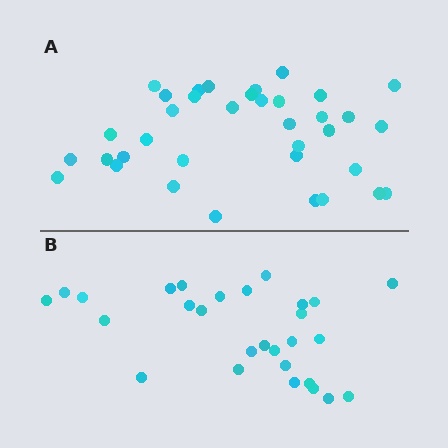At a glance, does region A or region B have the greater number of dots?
Region A (the top region) has more dots.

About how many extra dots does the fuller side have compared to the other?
Region A has roughly 8 or so more dots than region B.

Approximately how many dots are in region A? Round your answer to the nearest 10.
About 40 dots. (The exact count is 36, which rounds to 40.)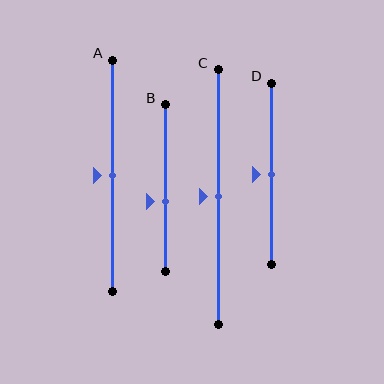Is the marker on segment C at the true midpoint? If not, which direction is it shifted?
Yes, the marker on segment C is at the true midpoint.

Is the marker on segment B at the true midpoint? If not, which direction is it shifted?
No, the marker on segment B is shifted downward by about 8% of the segment length.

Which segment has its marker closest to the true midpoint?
Segment A has its marker closest to the true midpoint.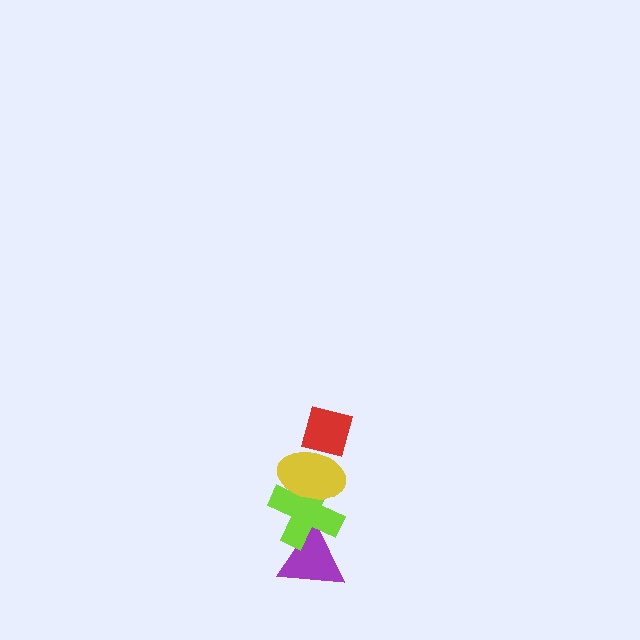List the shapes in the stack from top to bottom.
From top to bottom: the red square, the yellow ellipse, the lime cross, the purple triangle.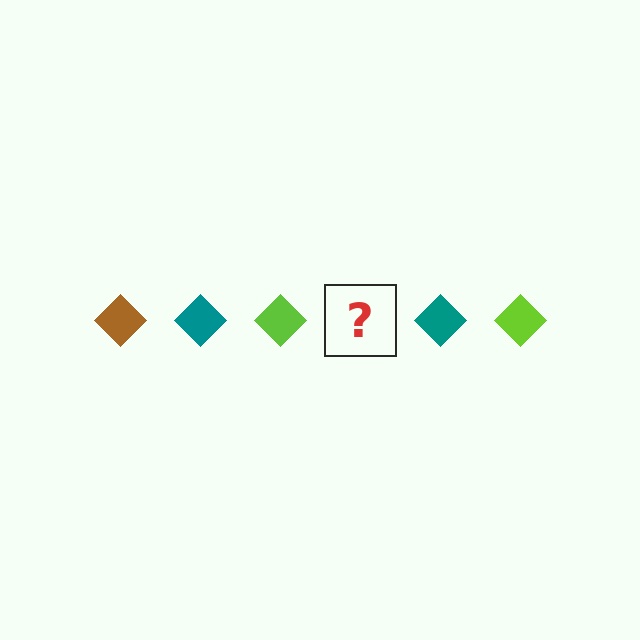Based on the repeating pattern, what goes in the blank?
The blank should be a brown diamond.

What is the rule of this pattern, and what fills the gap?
The rule is that the pattern cycles through brown, teal, lime diamonds. The gap should be filled with a brown diamond.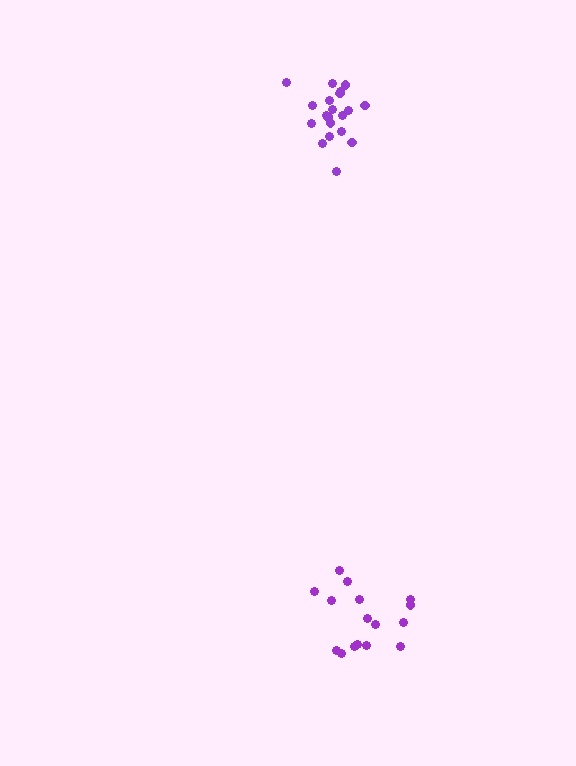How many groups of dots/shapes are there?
There are 2 groups.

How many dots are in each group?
Group 1: 20 dots, Group 2: 16 dots (36 total).